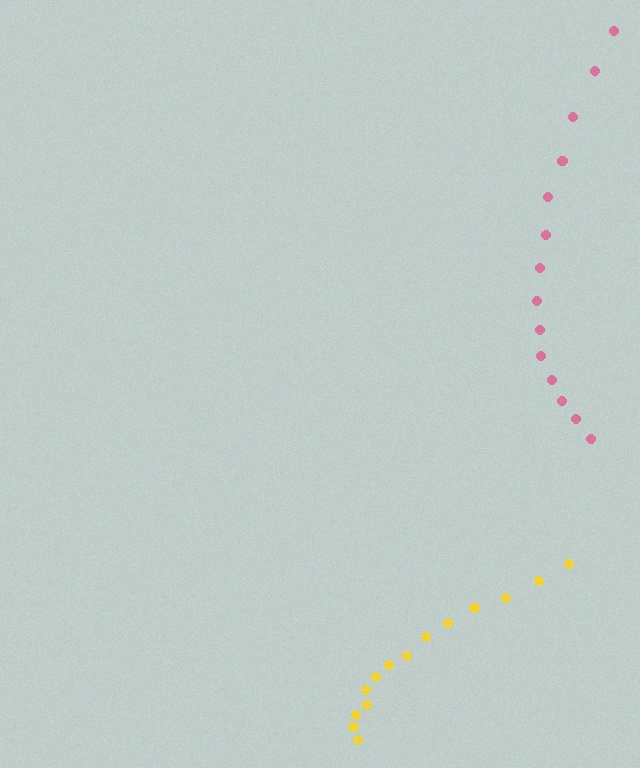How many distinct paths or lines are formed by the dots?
There are 2 distinct paths.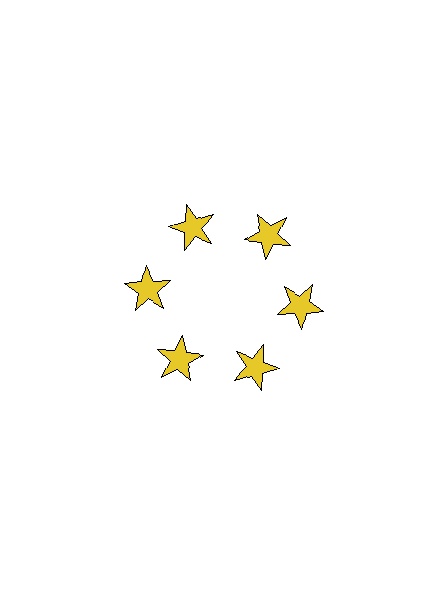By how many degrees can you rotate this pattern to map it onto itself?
The pattern maps onto itself every 60 degrees of rotation.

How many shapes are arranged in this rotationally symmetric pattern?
There are 6 shapes, arranged in 6 groups of 1.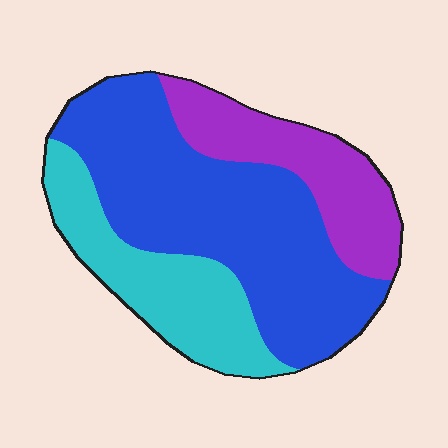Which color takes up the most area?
Blue, at roughly 50%.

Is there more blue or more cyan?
Blue.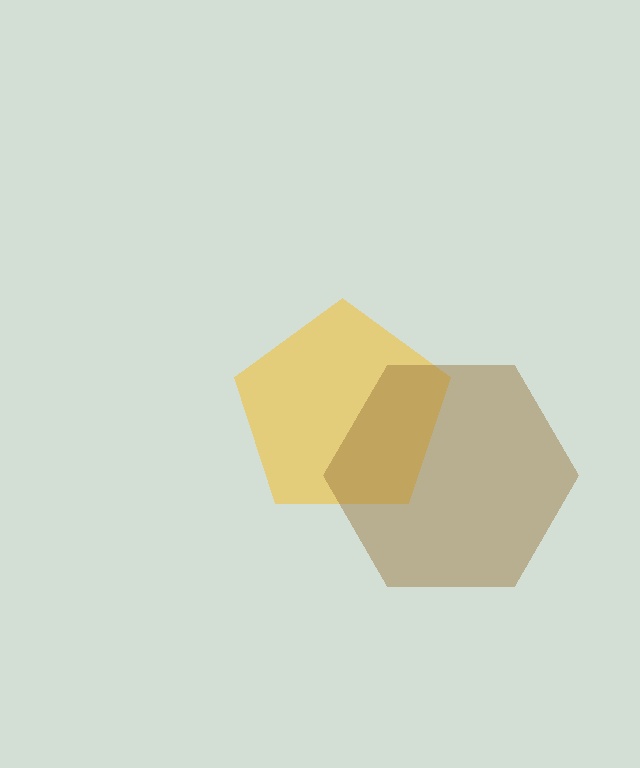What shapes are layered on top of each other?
The layered shapes are: a yellow pentagon, a brown hexagon.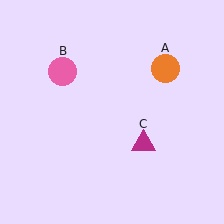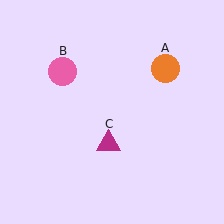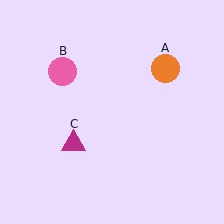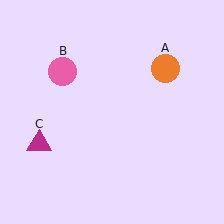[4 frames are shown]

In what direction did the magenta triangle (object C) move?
The magenta triangle (object C) moved left.